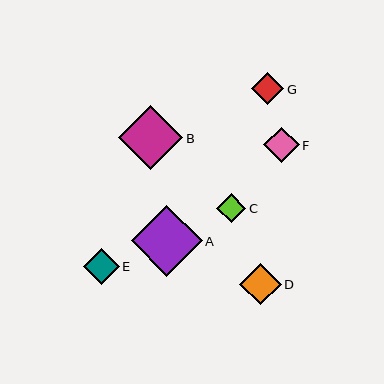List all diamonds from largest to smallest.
From largest to smallest: A, B, D, E, F, G, C.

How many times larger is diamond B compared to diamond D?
Diamond B is approximately 1.5 times the size of diamond D.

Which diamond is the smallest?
Diamond C is the smallest with a size of approximately 29 pixels.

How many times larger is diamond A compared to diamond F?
Diamond A is approximately 2.0 times the size of diamond F.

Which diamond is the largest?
Diamond A is the largest with a size of approximately 71 pixels.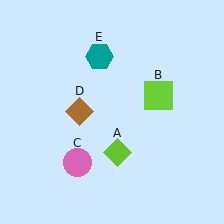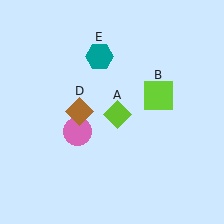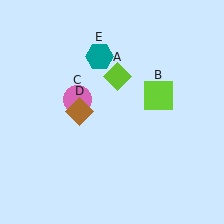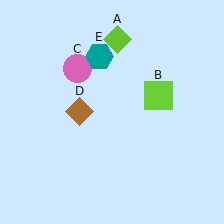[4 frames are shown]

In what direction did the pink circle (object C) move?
The pink circle (object C) moved up.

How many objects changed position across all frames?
2 objects changed position: lime diamond (object A), pink circle (object C).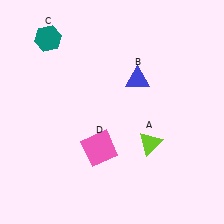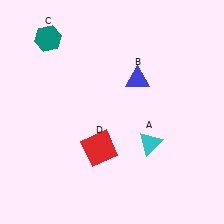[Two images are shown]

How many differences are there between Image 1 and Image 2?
There are 2 differences between the two images.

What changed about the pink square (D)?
In Image 1, D is pink. In Image 2, it changed to red.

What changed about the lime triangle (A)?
In Image 1, A is lime. In Image 2, it changed to cyan.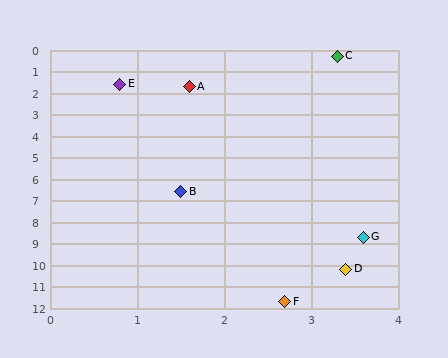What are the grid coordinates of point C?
Point C is at approximately (3.3, 0.3).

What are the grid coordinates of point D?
Point D is at approximately (3.4, 10.2).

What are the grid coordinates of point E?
Point E is at approximately (0.8, 1.6).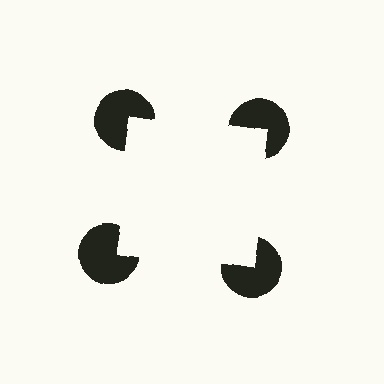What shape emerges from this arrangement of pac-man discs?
An illusory square — its edges are inferred from the aligned wedge cuts in the pac-man discs, not physically drawn.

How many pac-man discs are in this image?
There are 4 — one at each vertex of the illusory square.